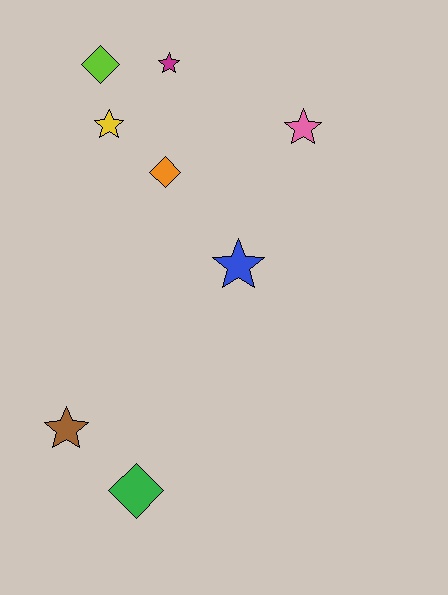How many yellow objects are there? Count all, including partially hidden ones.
There is 1 yellow object.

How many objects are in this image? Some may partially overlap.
There are 8 objects.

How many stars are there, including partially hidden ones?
There are 5 stars.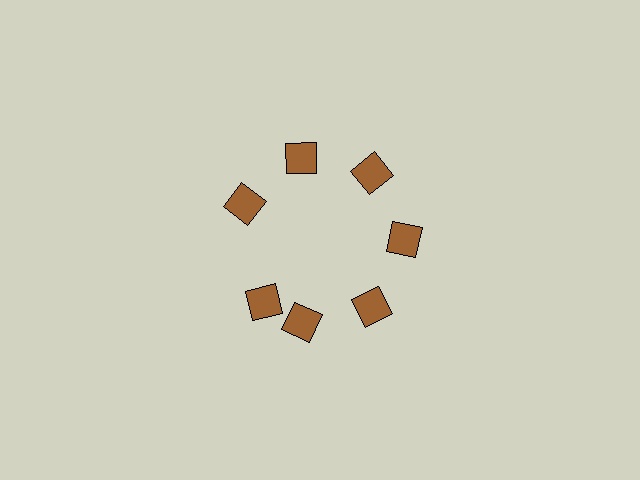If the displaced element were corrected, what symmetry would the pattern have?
It would have 7-fold rotational symmetry — the pattern would map onto itself every 51 degrees.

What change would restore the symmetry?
The symmetry would be restored by rotating it back into even spacing with its neighbors so that all 7 diamonds sit at equal angles and equal distance from the center.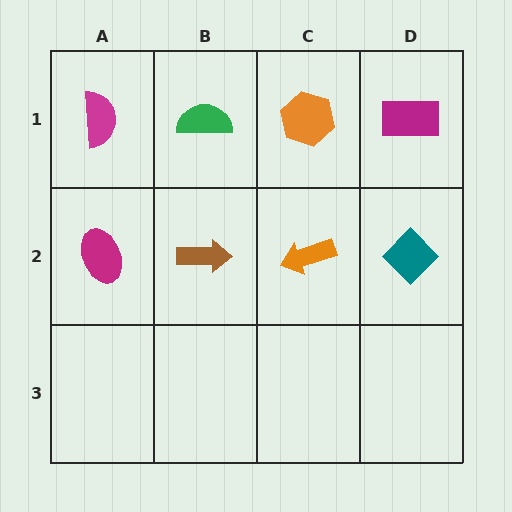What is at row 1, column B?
A green semicircle.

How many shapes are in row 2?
4 shapes.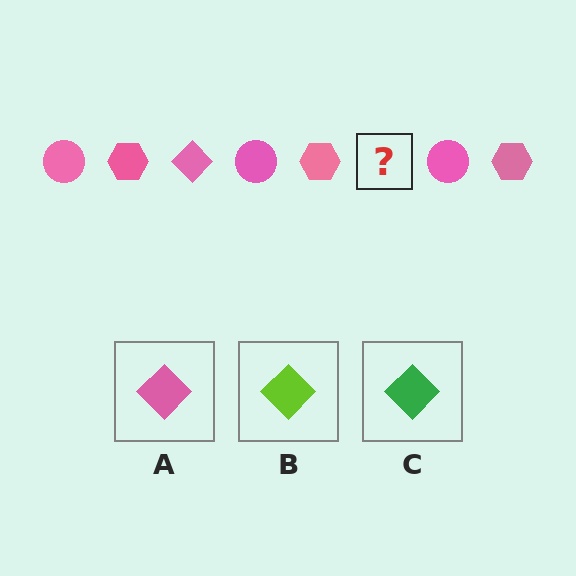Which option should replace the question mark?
Option A.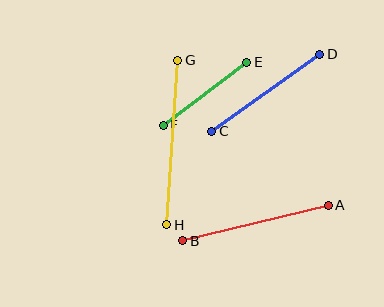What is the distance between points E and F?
The distance is approximately 104 pixels.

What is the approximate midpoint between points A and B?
The midpoint is at approximately (256, 223) pixels.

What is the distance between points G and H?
The distance is approximately 165 pixels.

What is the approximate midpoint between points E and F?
The midpoint is at approximately (205, 94) pixels.